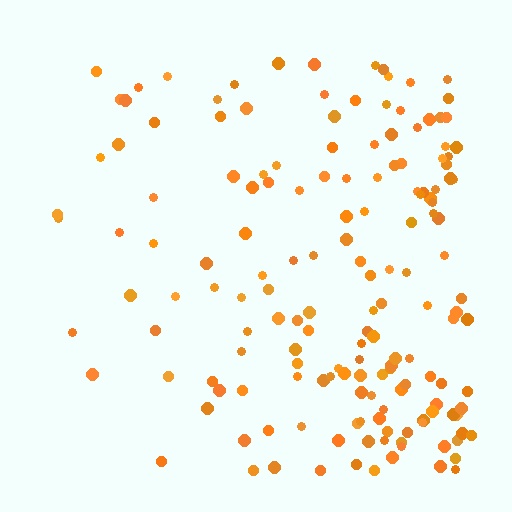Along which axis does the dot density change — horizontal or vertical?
Horizontal.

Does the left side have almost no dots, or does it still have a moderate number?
Still a moderate number, just noticeably fewer than the right.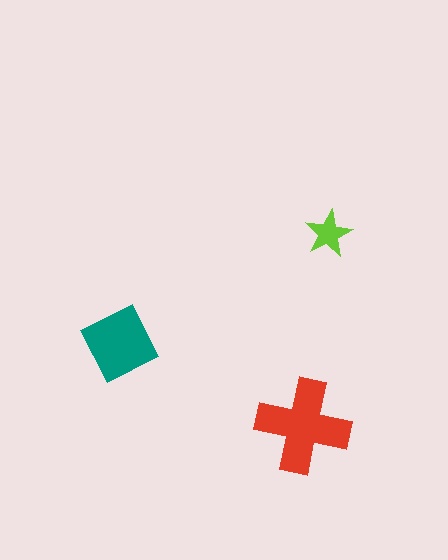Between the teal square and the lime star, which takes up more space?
The teal square.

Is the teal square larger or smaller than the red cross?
Smaller.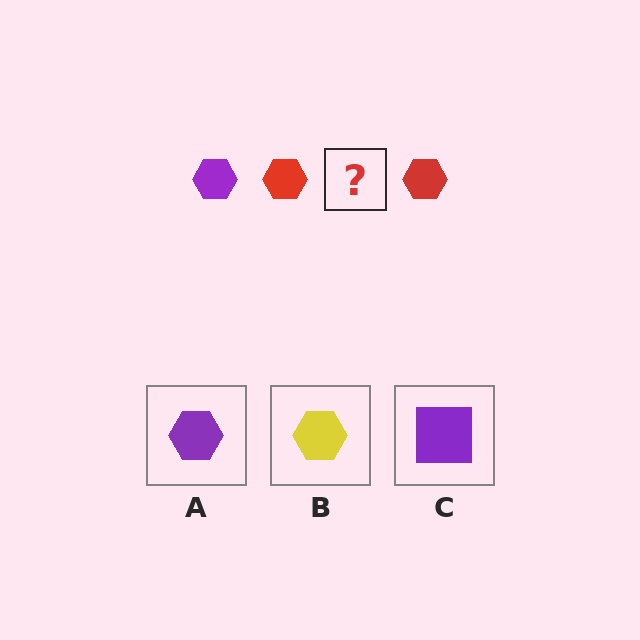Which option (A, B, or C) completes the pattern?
A.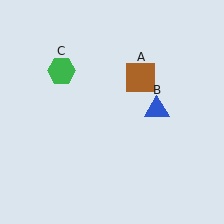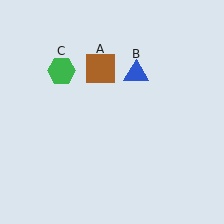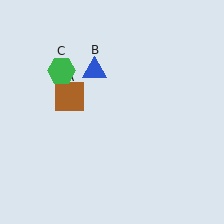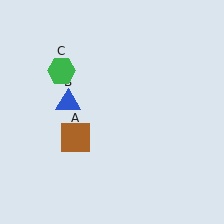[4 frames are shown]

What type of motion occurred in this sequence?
The brown square (object A), blue triangle (object B) rotated counterclockwise around the center of the scene.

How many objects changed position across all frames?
2 objects changed position: brown square (object A), blue triangle (object B).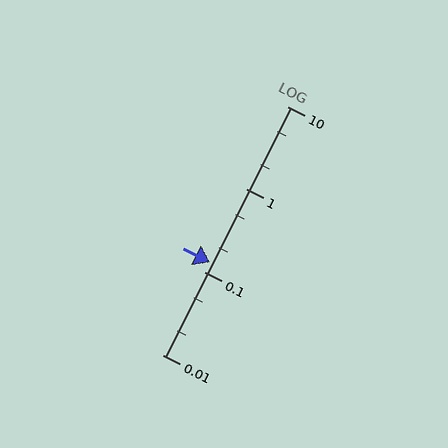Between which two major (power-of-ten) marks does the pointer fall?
The pointer is between 0.1 and 1.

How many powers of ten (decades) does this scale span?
The scale spans 3 decades, from 0.01 to 10.